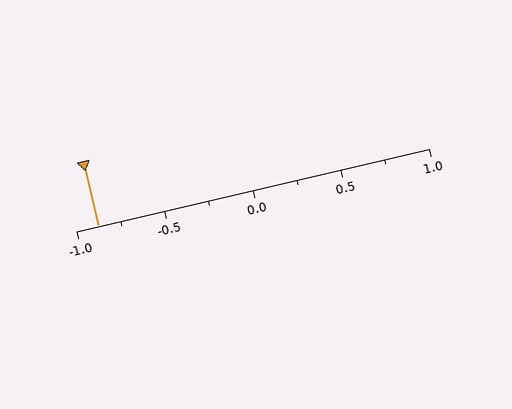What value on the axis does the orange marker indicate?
The marker indicates approximately -0.88.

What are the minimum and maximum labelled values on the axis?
The axis runs from -1.0 to 1.0.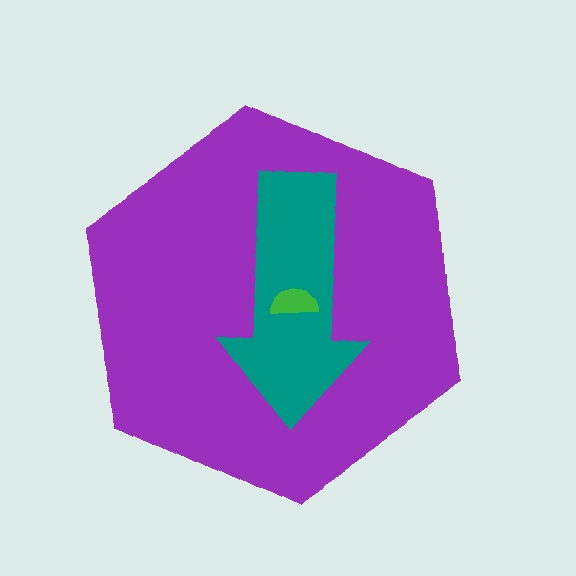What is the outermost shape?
The purple hexagon.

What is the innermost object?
The green semicircle.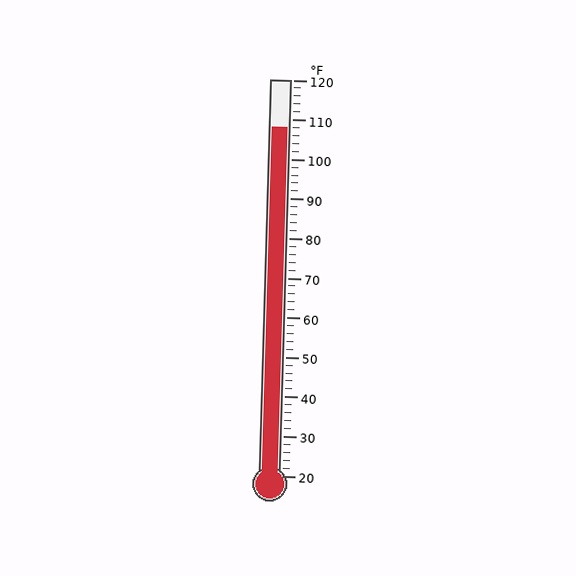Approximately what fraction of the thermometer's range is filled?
The thermometer is filled to approximately 90% of its range.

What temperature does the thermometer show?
The thermometer shows approximately 108°F.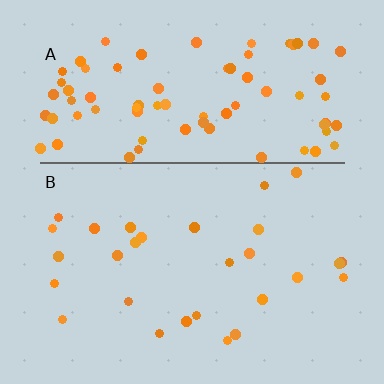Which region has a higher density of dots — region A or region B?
A (the top).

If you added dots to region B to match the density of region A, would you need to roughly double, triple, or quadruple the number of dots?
Approximately triple.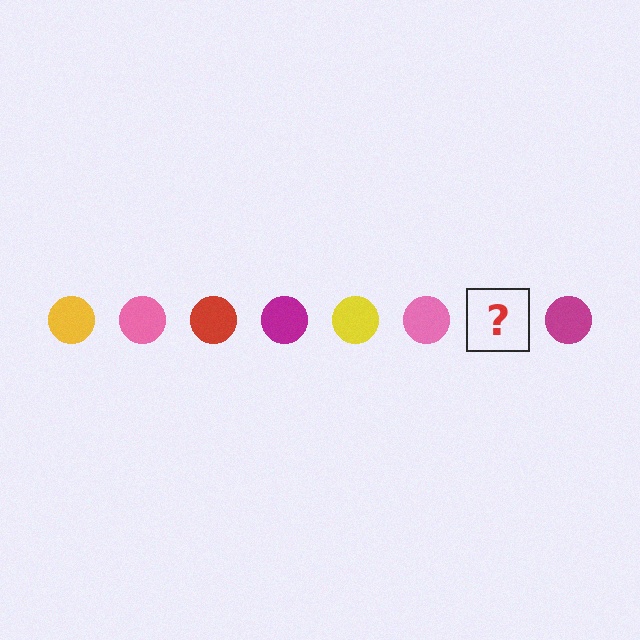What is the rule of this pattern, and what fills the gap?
The rule is that the pattern cycles through yellow, pink, red, magenta circles. The gap should be filled with a red circle.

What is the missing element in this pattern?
The missing element is a red circle.